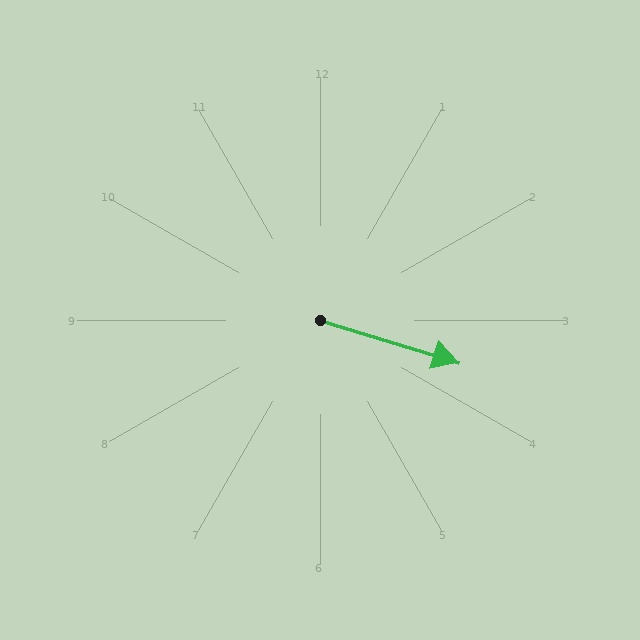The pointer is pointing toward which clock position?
Roughly 4 o'clock.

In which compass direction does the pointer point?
East.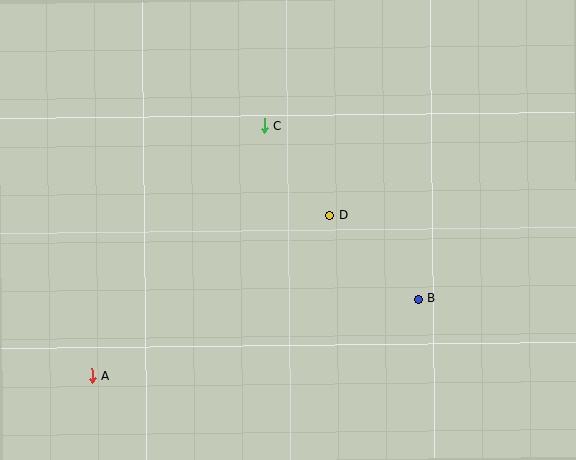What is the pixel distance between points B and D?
The distance between B and D is 122 pixels.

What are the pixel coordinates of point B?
Point B is at (418, 299).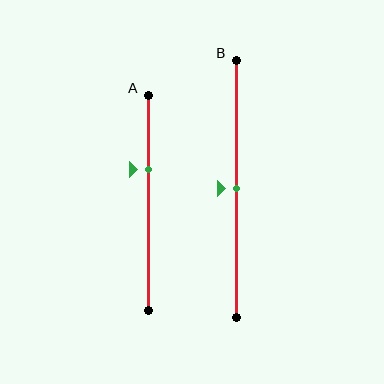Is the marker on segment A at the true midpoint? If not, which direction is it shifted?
No, the marker on segment A is shifted upward by about 15% of the segment length.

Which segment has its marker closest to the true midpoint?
Segment B has its marker closest to the true midpoint.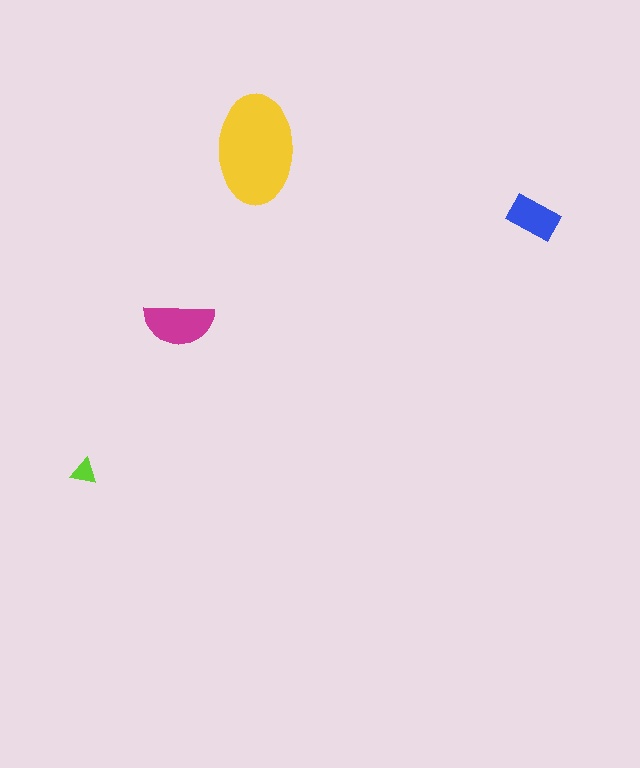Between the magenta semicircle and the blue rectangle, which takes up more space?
The magenta semicircle.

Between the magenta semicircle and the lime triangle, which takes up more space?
The magenta semicircle.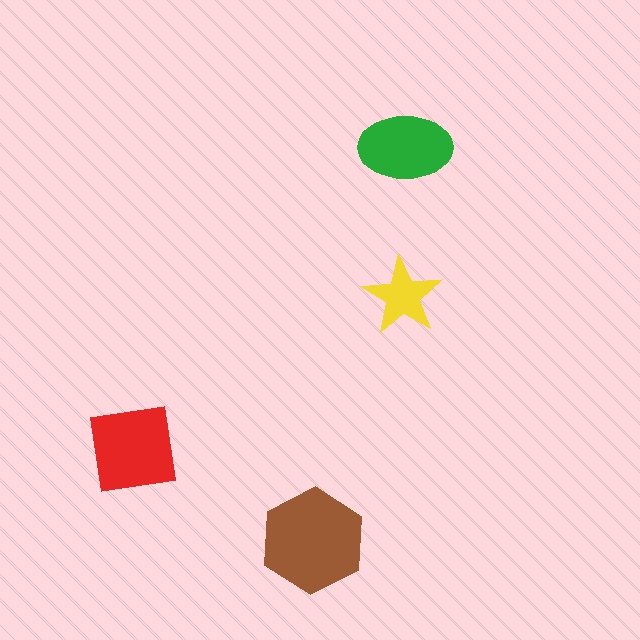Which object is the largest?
The brown hexagon.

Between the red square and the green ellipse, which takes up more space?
The red square.